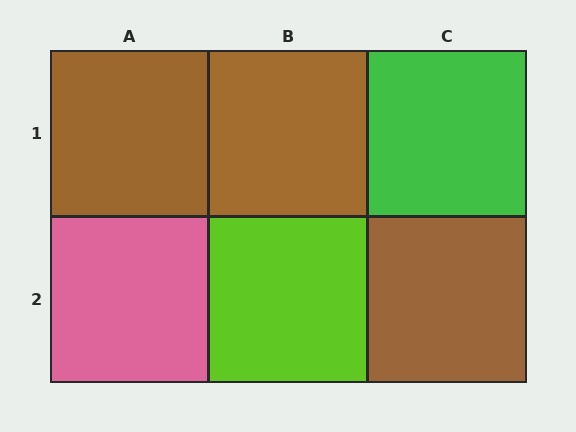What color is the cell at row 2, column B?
Lime.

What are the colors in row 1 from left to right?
Brown, brown, green.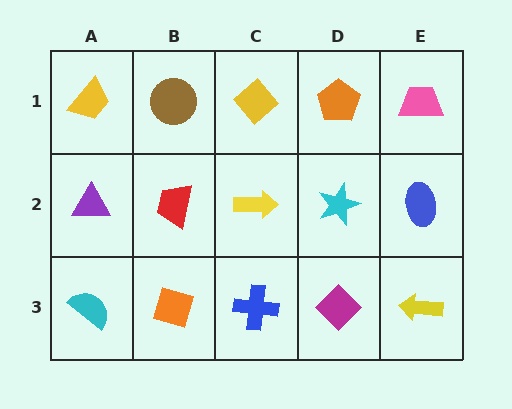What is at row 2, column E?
A blue ellipse.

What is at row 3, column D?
A magenta diamond.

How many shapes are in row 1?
5 shapes.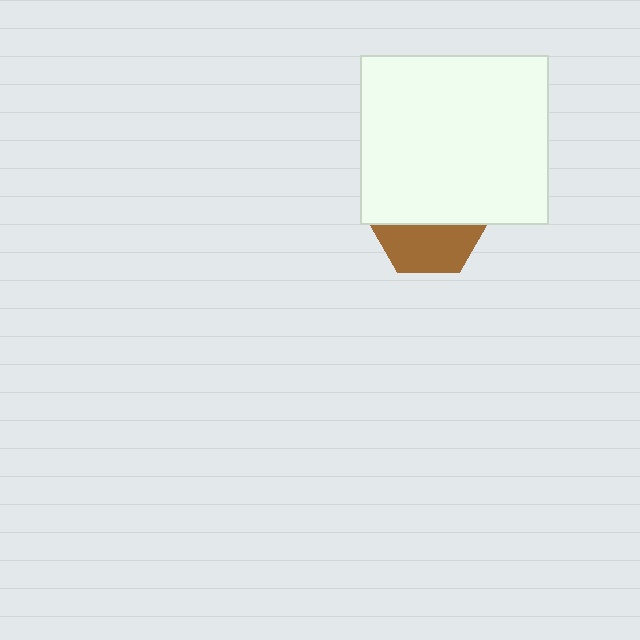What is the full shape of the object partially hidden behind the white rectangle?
The partially hidden object is a brown hexagon.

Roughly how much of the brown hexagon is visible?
A small part of it is visible (roughly 42%).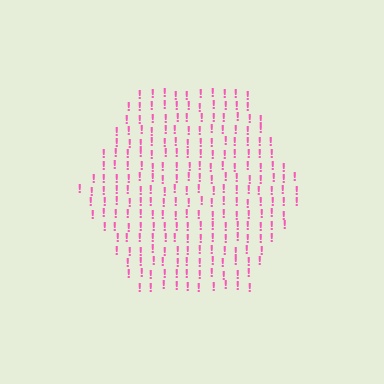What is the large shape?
The large shape is a hexagon.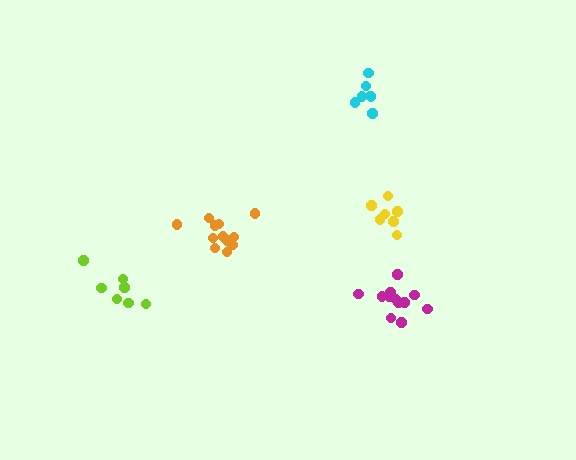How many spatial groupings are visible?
There are 5 spatial groupings.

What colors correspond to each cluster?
The clusters are colored: yellow, orange, cyan, lime, magenta.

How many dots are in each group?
Group 1: 7 dots, Group 2: 13 dots, Group 3: 7 dots, Group 4: 8 dots, Group 5: 12 dots (47 total).